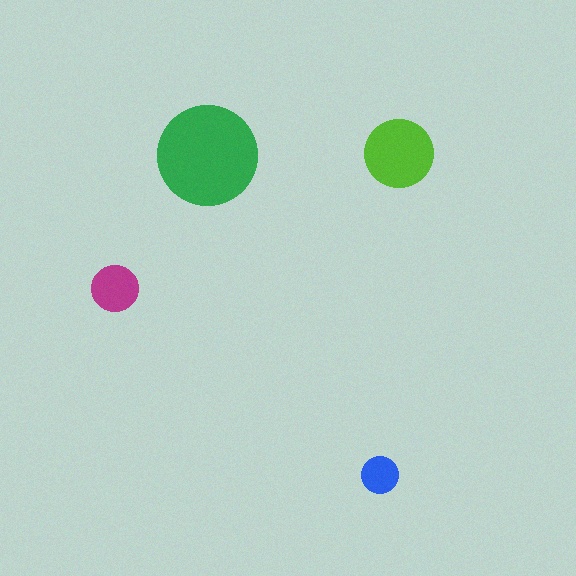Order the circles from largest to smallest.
the green one, the lime one, the magenta one, the blue one.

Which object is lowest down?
The blue circle is bottommost.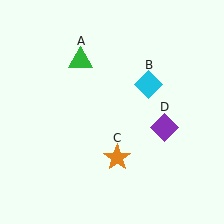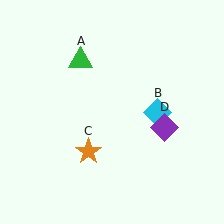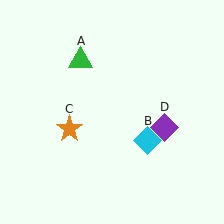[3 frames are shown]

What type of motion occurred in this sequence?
The cyan diamond (object B), orange star (object C) rotated clockwise around the center of the scene.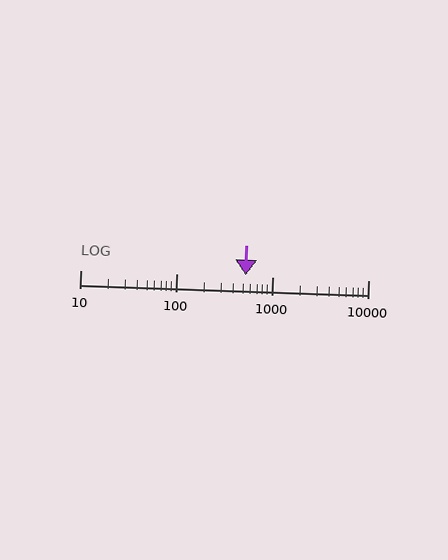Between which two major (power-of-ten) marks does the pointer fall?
The pointer is between 100 and 1000.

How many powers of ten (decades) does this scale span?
The scale spans 3 decades, from 10 to 10000.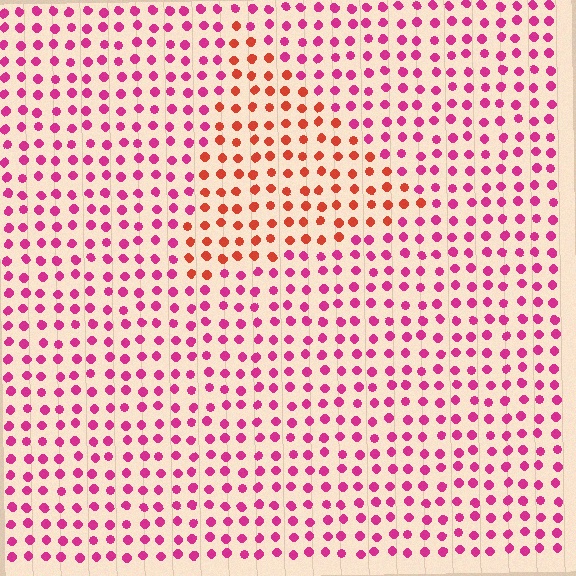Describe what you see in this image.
The image is filled with small magenta elements in a uniform arrangement. A triangle-shaped region is visible where the elements are tinted to a slightly different hue, forming a subtle color boundary.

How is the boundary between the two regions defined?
The boundary is defined purely by a slight shift in hue (about 42 degrees). Spacing, size, and orientation are identical on both sides.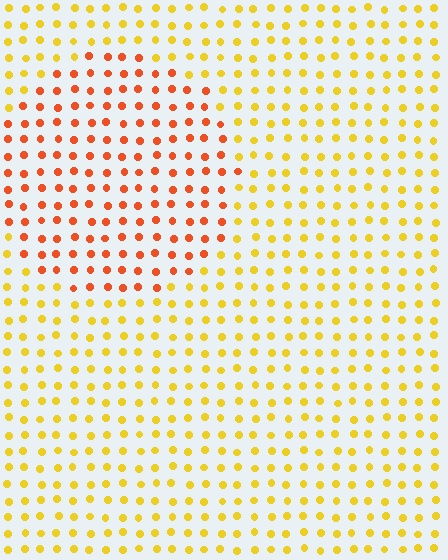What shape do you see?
I see a circle.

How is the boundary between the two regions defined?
The boundary is defined purely by a slight shift in hue (about 38 degrees). Spacing, size, and orientation are identical on both sides.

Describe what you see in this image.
The image is filled with small yellow elements in a uniform arrangement. A circle-shaped region is visible where the elements are tinted to a slightly different hue, forming a subtle color boundary.